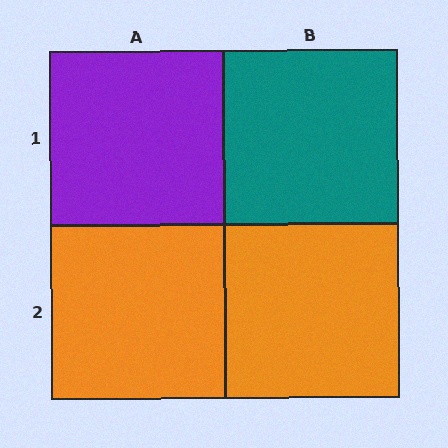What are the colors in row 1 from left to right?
Purple, teal.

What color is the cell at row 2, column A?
Orange.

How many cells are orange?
2 cells are orange.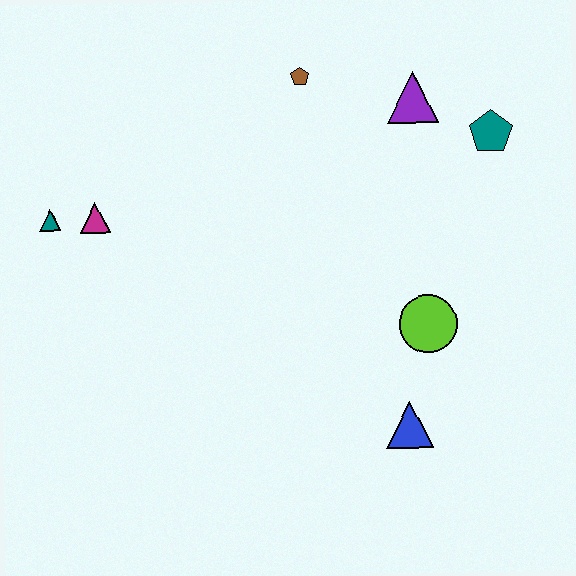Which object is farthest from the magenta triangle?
The teal pentagon is farthest from the magenta triangle.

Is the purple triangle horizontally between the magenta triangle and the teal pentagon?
Yes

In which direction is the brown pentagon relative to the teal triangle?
The brown pentagon is to the right of the teal triangle.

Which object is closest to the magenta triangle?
The teal triangle is closest to the magenta triangle.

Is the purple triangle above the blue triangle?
Yes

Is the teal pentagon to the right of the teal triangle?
Yes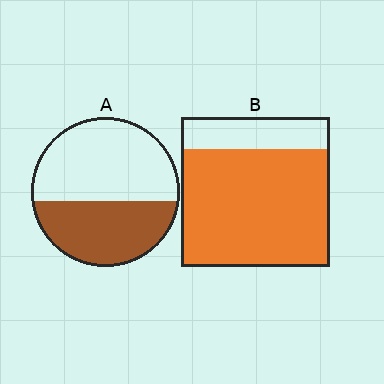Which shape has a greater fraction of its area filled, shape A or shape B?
Shape B.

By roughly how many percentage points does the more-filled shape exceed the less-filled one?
By roughly 35 percentage points (B over A).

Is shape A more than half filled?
No.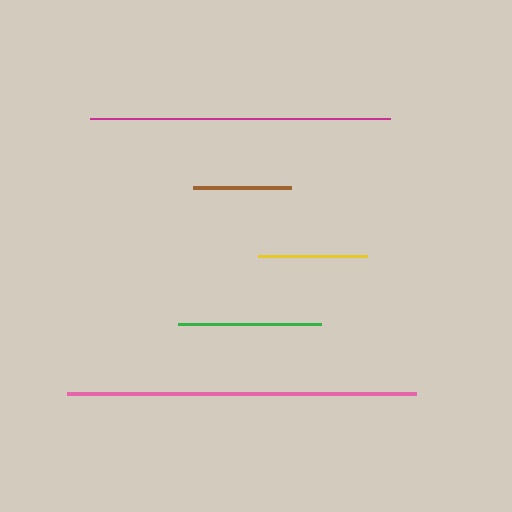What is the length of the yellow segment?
The yellow segment is approximately 109 pixels long.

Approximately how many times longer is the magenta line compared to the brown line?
The magenta line is approximately 3.1 times the length of the brown line.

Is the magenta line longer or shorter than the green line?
The magenta line is longer than the green line.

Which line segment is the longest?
The pink line is the longest at approximately 349 pixels.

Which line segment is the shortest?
The brown line is the shortest at approximately 98 pixels.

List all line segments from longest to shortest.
From longest to shortest: pink, magenta, green, yellow, brown.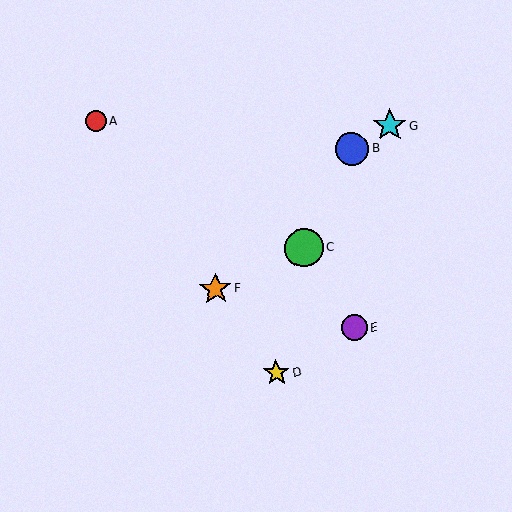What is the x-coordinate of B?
Object B is at x≈352.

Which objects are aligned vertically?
Objects B, E are aligned vertically.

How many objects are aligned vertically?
2 objects (B, E) are aligned vertically.